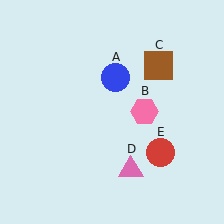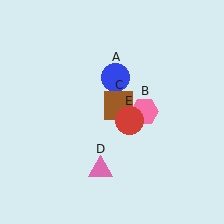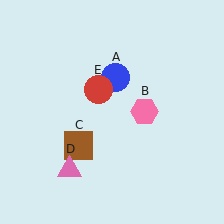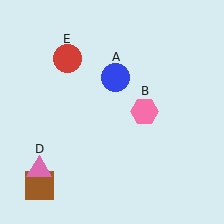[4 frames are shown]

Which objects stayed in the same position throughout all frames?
Blue circle (object A) and pink hexagon (object B) remained stationary.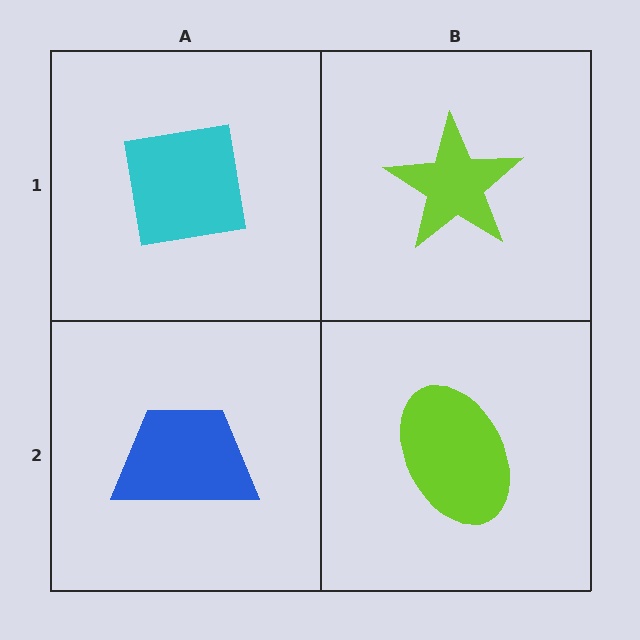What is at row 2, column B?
A lime ellipse.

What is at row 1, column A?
A cyan square.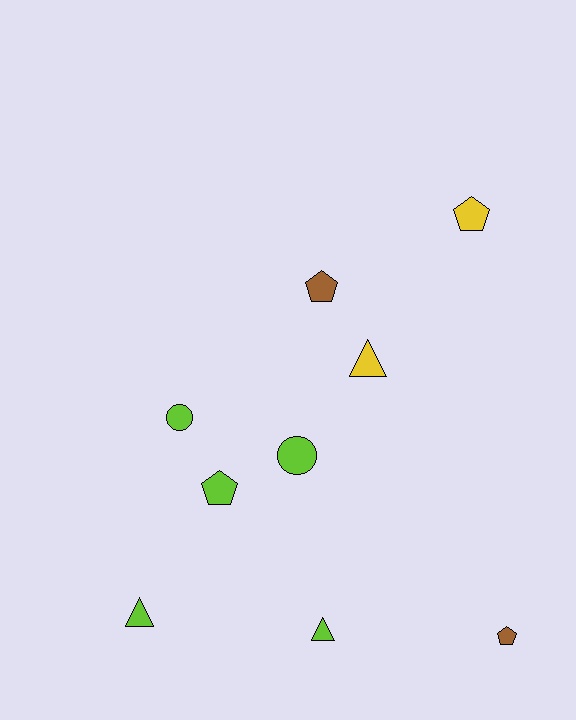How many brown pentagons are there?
There are 2 brown pentagons.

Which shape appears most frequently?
Pentagon, with 4 objects.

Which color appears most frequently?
Lime, with 5 objects.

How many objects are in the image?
There are 9 objects.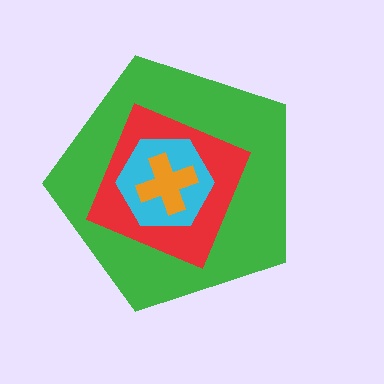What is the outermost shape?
The green pentagon.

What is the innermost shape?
The orange cross.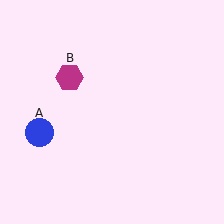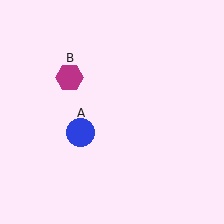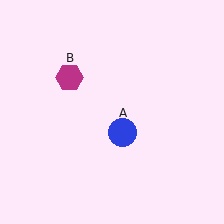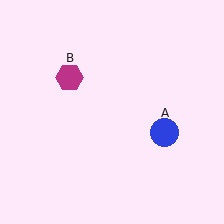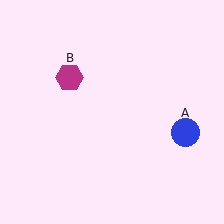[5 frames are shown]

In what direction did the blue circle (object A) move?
The blue circle (object A) moved right.